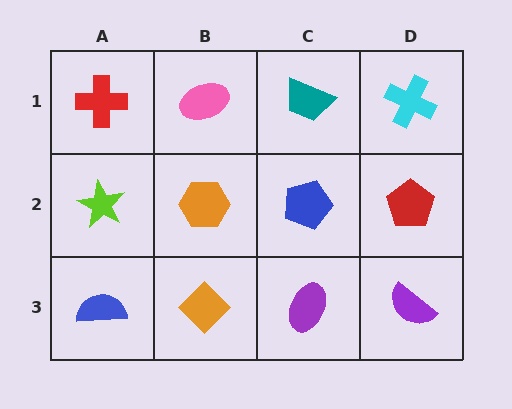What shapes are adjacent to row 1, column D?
A red pentagon (row 2, column D), a teal trapezoid (row 1, column C).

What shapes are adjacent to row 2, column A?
A red cross (row 1, column A), a blue semicircle (row 3, column A), an orange hexagon (row 2, column B).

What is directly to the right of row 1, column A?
A pink ellipse.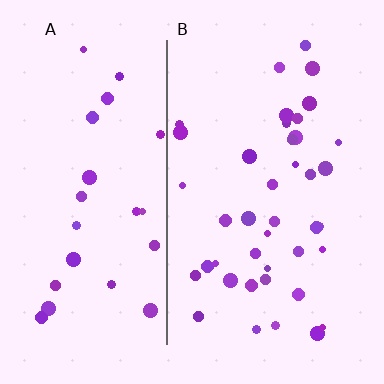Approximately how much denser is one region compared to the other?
Approximately 1.7× — region B over region A.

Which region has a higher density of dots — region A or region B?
B (the right).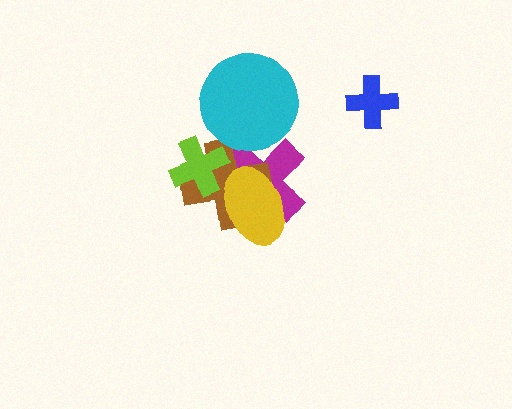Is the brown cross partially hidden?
Yes, it is partially covered by another shape.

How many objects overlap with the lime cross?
2 objects overlap with the lime cross.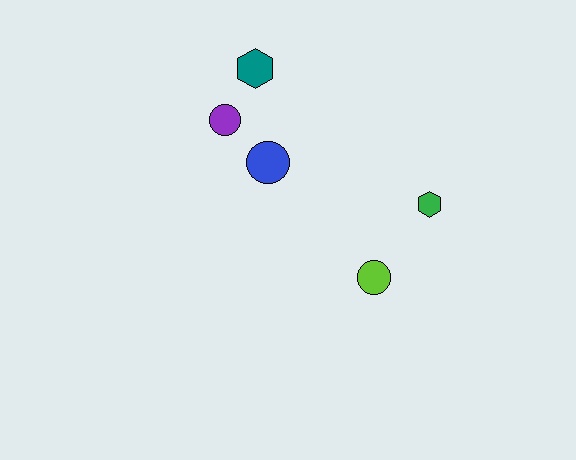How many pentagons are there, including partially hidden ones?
There are no pentagons.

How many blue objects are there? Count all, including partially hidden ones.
There is 1 blue object.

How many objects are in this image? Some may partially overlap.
There are 5 objects.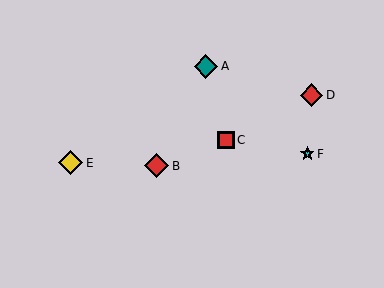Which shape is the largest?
The yellow diamond (labeled E) is the largest.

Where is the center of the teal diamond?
The center of the teal diamond is at (206, 66).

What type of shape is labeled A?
Shape A is a teal diamond.